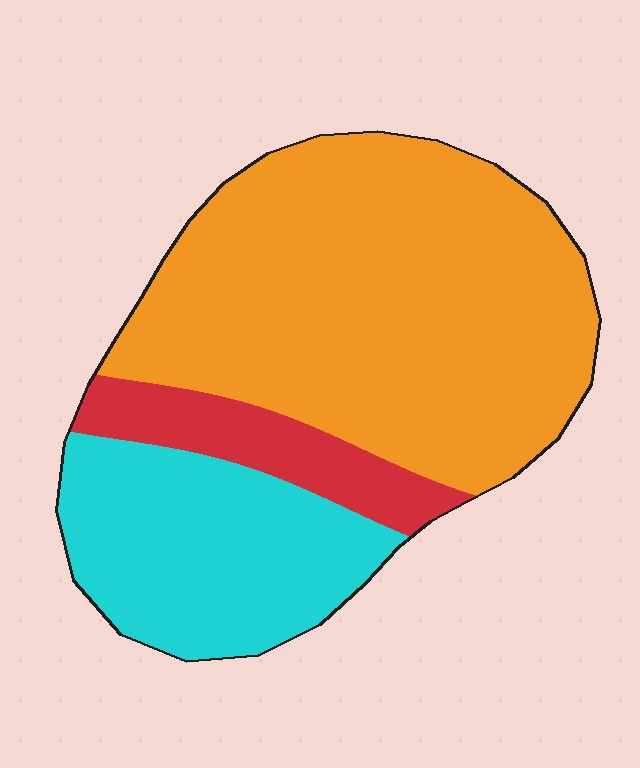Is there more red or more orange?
Orange.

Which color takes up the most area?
Orange, at roughly 60%.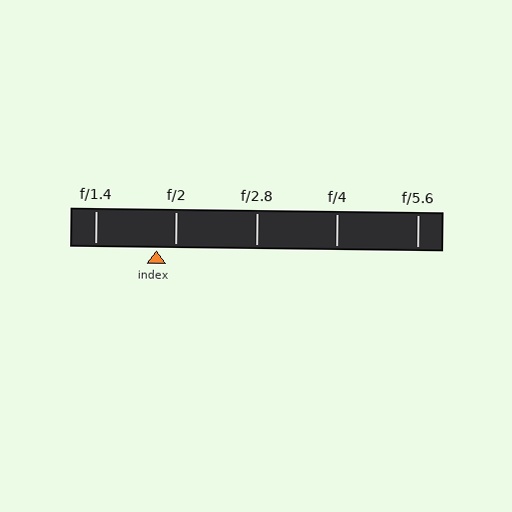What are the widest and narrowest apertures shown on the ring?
The widest aperture shown is f/1.4 and the narrowest is f/5.6.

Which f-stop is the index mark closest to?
The index mark is closest to f/2.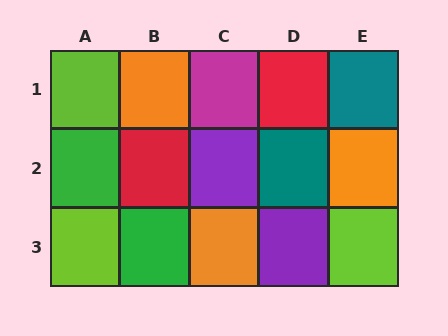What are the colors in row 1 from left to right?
Lime, orange, magenta, red, teal.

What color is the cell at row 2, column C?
Purple.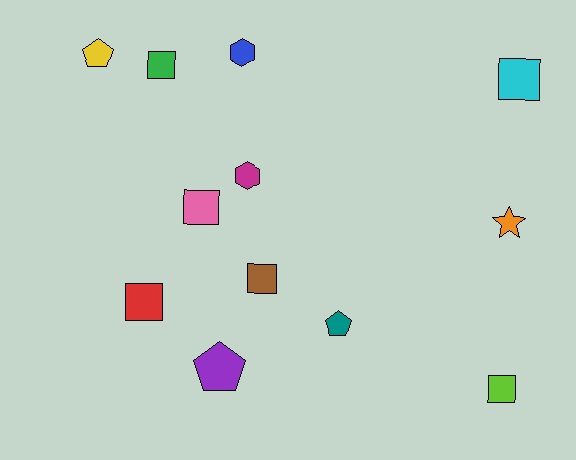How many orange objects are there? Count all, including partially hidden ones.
There is 1 orange object.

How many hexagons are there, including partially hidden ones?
There are 2 hexagons.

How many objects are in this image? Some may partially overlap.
There are 12 objects.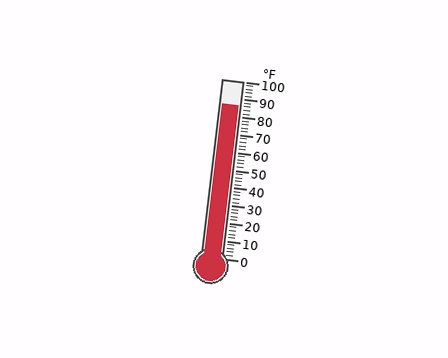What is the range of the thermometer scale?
The thermometer scale ranges from 0°F to 100°F.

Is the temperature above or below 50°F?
The temperature is above 50°F.